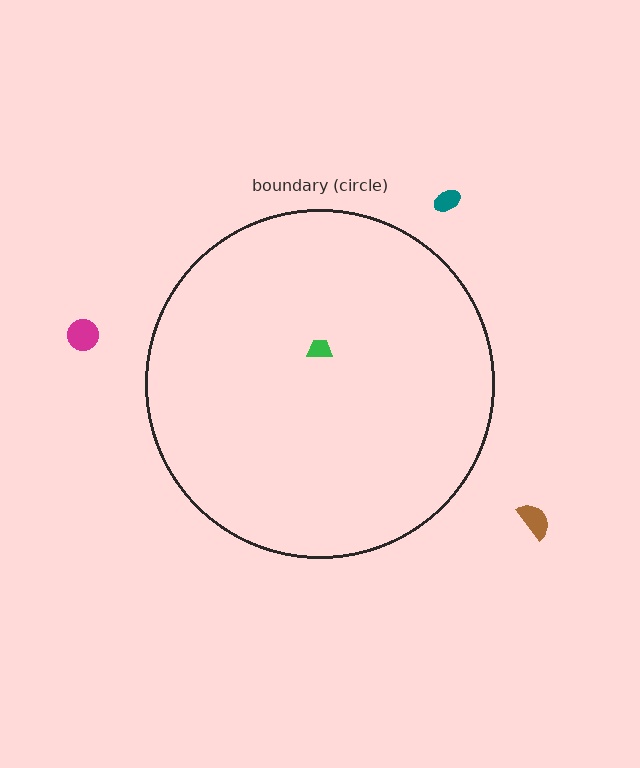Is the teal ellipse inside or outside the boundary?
Outside.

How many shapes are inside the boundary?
1 inside, 3 outside.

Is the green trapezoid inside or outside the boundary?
Inside.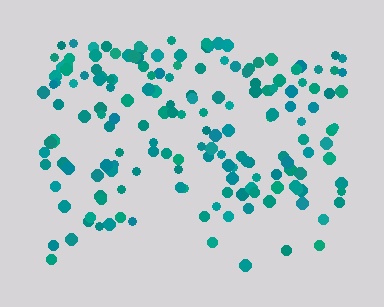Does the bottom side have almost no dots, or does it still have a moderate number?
Still a moderate number, just noticeably fewer than the top.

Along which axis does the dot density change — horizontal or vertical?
Vertical.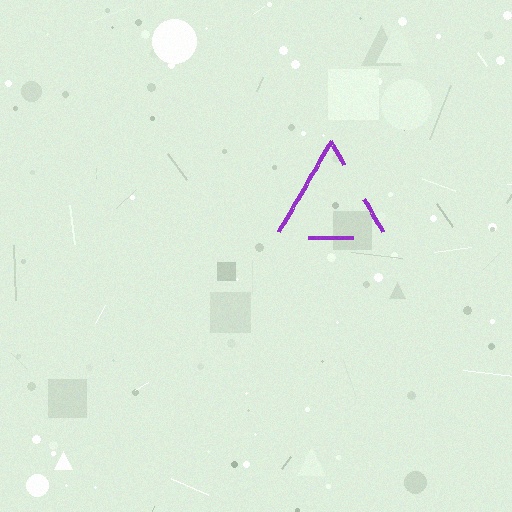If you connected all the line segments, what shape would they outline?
They would outline a triangle.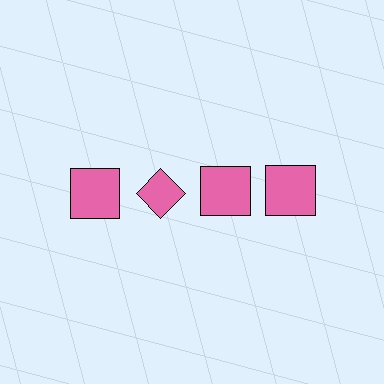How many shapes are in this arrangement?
There are 4 shapes arranged in a grid pattern.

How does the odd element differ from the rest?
It has a different shape: diamond instead of square.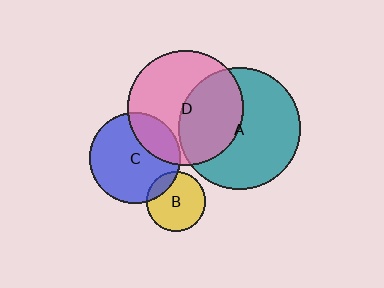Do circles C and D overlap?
Yes.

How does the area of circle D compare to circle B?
Approximately 3.7 times.